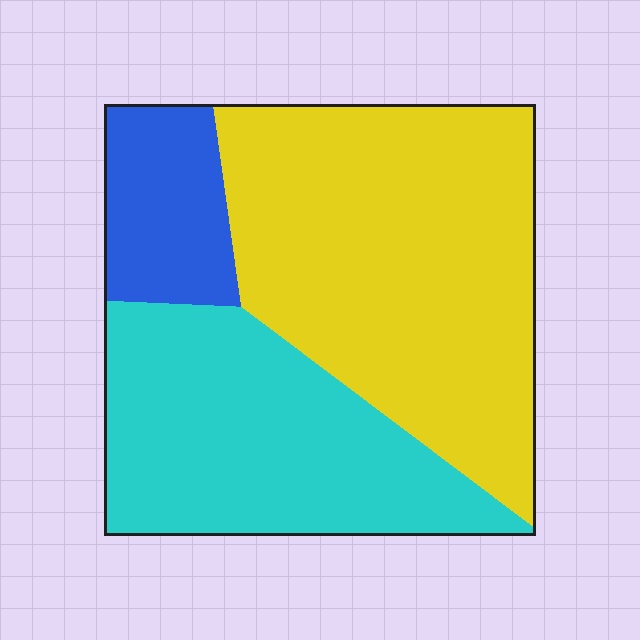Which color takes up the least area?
Blue, at roughly 15%.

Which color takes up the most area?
Yellow, at roughly 50%.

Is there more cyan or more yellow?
Yellow.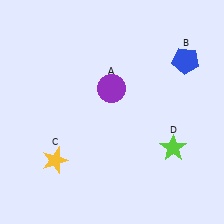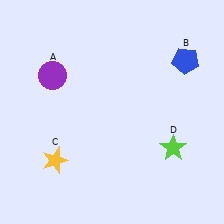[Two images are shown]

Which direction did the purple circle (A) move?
The purple circle (A) moved left.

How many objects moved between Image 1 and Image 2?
1 object moved between the two images.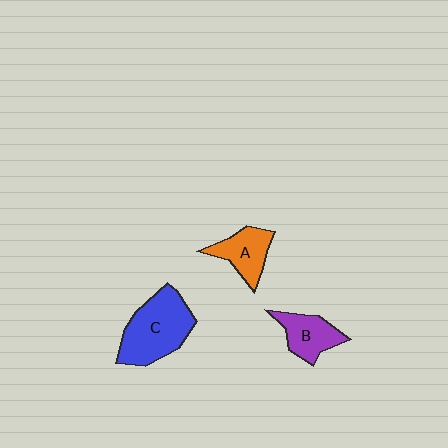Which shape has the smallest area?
Shape B (purple).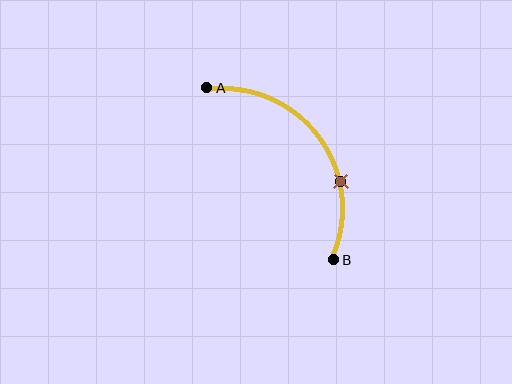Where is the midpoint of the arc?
The arc midpoint is the point on the curve farthest from the straight line joining A and B. It sits above and to the right of that line.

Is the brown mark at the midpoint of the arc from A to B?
No. The brown mark lies on the arc but is closer to endpoint B. The arc midpoint would be at the point on the curve equidistant along the arc from both A and B.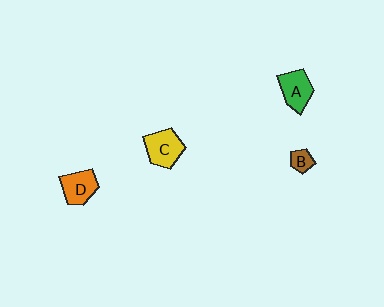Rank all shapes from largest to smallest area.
From largest to smallest: C (yellow), A (green), D (orange), B (brown).